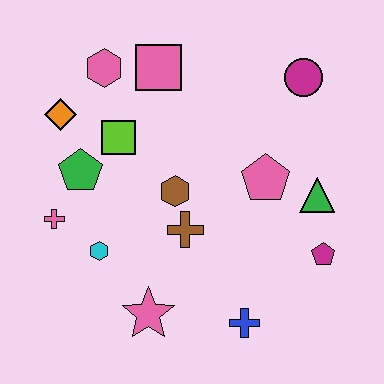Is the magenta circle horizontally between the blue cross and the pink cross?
No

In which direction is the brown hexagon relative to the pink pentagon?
The brown hexagon is to the left of the pink pentagon.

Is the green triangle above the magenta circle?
No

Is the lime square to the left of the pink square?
Yes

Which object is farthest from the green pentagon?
The magenta pentagon is farthest from the green pentagon.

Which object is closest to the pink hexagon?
The pink square is closest to the pink hexagon.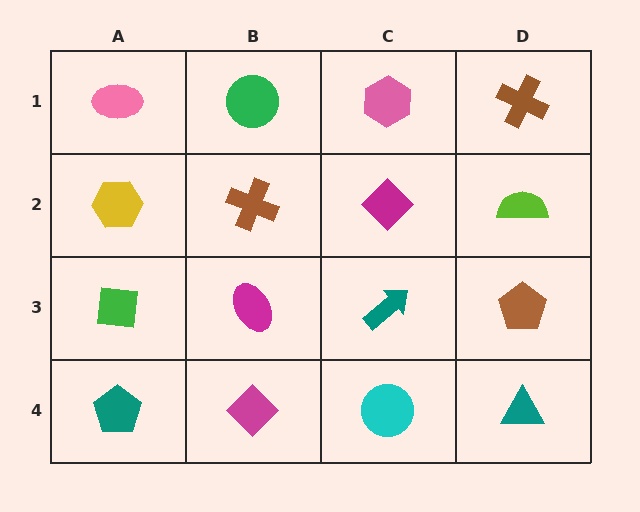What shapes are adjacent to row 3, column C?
A magenta diamond (row 2, column C), a cyan circle (row 4, column C), a magenta ellipse (row 3, column B), a brown pentagon (row 3, column D).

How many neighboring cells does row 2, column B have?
4.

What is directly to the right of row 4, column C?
A teal triangle.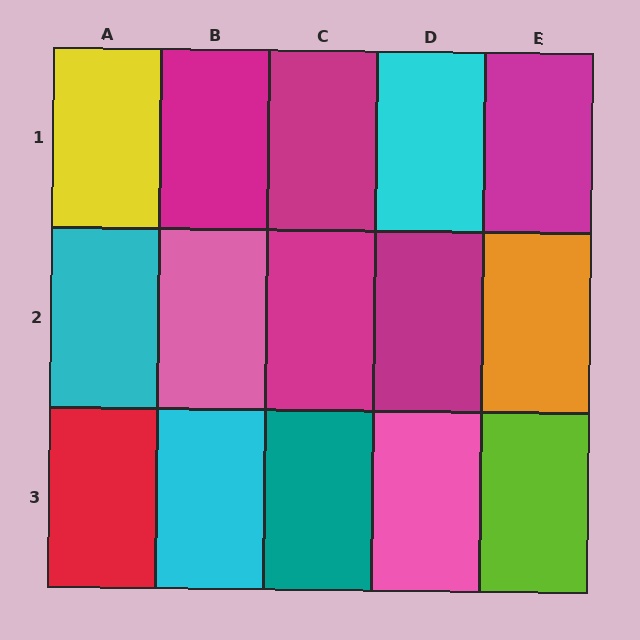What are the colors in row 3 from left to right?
Red, cyan, teal, pink, lime.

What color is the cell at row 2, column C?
Magenta.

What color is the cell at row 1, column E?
Magenta.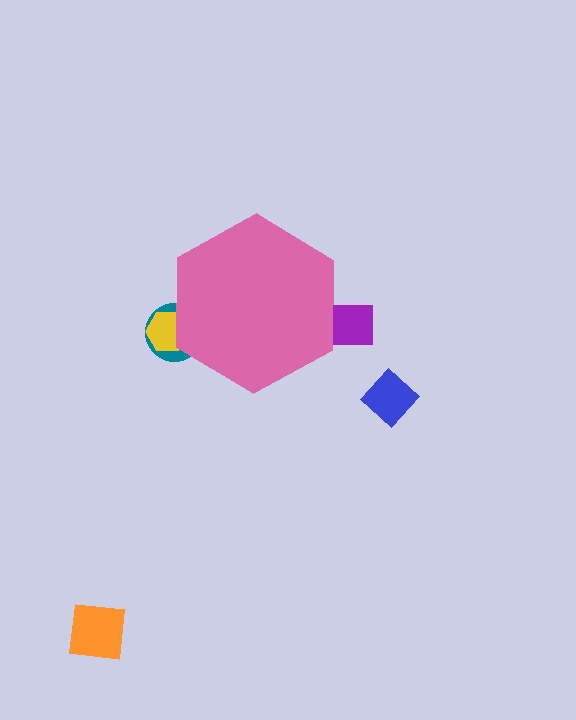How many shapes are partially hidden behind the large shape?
3 shapes are partially hidden.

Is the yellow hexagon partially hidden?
Yes, the yellow hexagon is partially hidden behind the pink hexagon.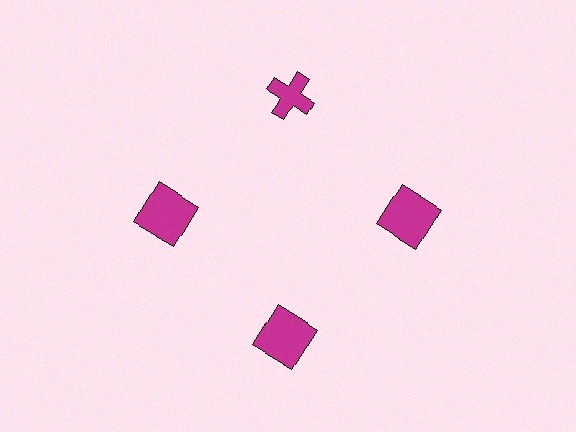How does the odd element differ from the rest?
It has a different shape: cross instead of square.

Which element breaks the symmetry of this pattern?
The magenta cross at roughly the 12 o'clock position breaks the symmetry. All other shapes are magenta squares.